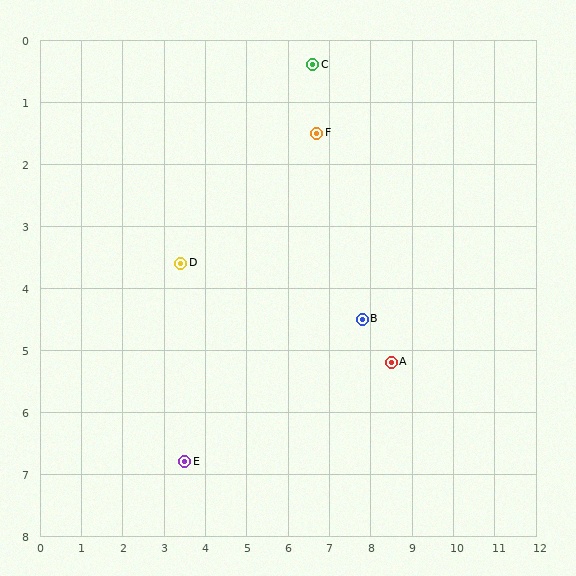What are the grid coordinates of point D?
Point D is at approximately (3.4, 3.6).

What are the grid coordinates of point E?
Point E is at approximately (3.5, 6.8).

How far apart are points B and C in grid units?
Points B and C are about 4.3 grid units apart.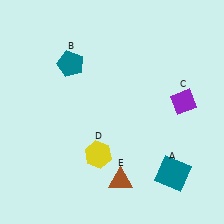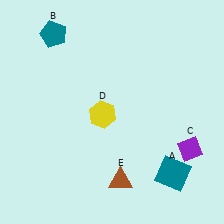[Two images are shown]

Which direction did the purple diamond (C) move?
The purple diamond (C) moved down.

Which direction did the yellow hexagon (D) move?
The yellow hexagon (D) moved up.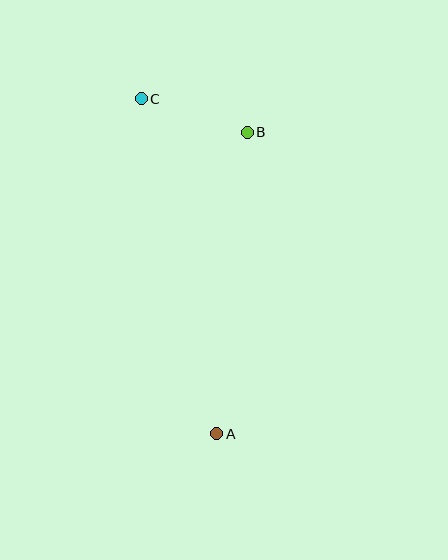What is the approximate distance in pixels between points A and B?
The distance between A and B is approximately 303 pixels.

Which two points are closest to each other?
Points B and C are closest to each other.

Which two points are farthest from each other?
Points A and C are farthest from each other.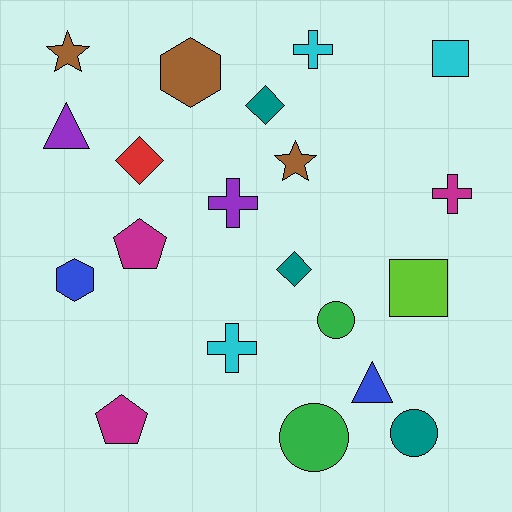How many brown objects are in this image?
There are 3 brown objects.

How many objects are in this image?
There are 20 objects.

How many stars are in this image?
There are 2 stars.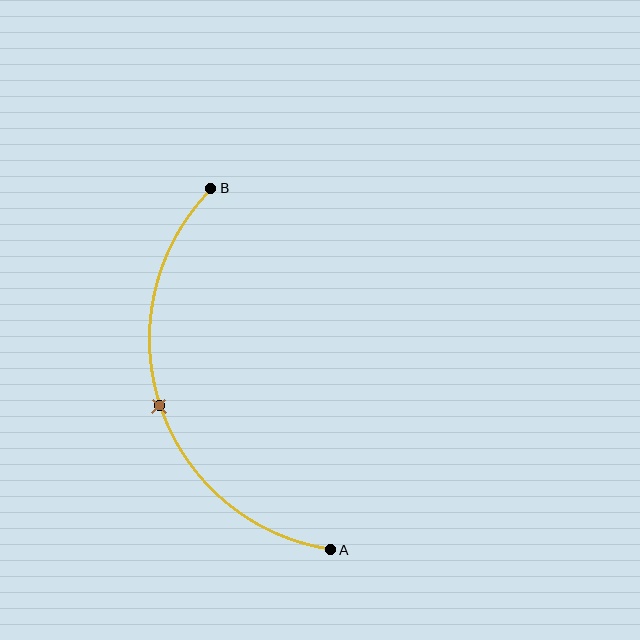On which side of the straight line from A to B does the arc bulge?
The arc bulges to the left of the straight line connecting A and B.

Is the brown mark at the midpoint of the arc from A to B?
Yes. The brown mark lies on the arc at equal arc-length from both A and B — it is the arc midpoint.